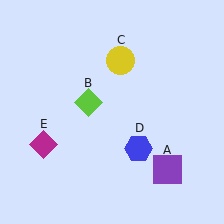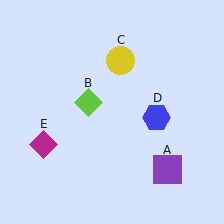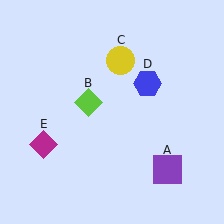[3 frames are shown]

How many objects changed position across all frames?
1 object changed position: blue hexagon (object D).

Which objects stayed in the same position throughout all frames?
Purple square (object A) and lime diamond (object B) and yellow circle (object C) and magenta diamond (object E) remained stationary.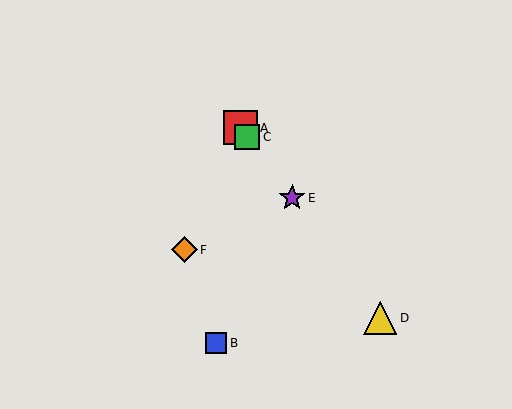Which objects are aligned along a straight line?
Objects A, C, D, E are aligned along a straight line.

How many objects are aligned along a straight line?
4 objects (A, C, D, E) are aligned along a straight line.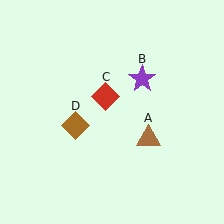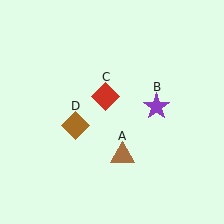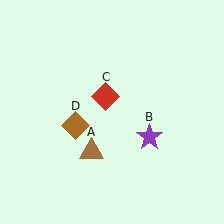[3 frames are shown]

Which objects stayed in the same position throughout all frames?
Red diamond (object C) and brown diamond (object D) remained stationary.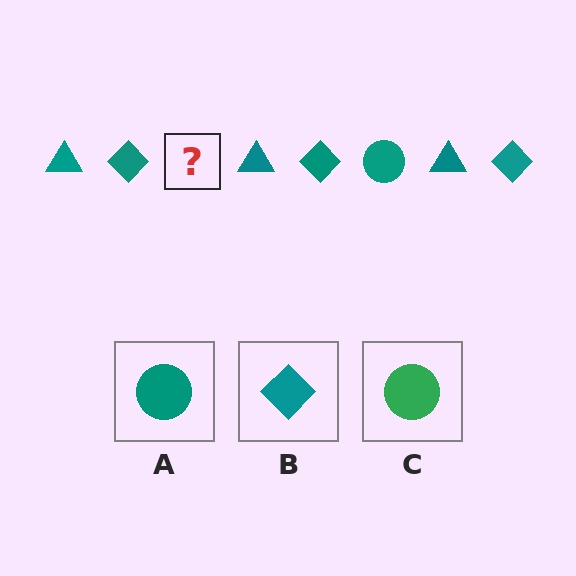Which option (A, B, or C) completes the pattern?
A.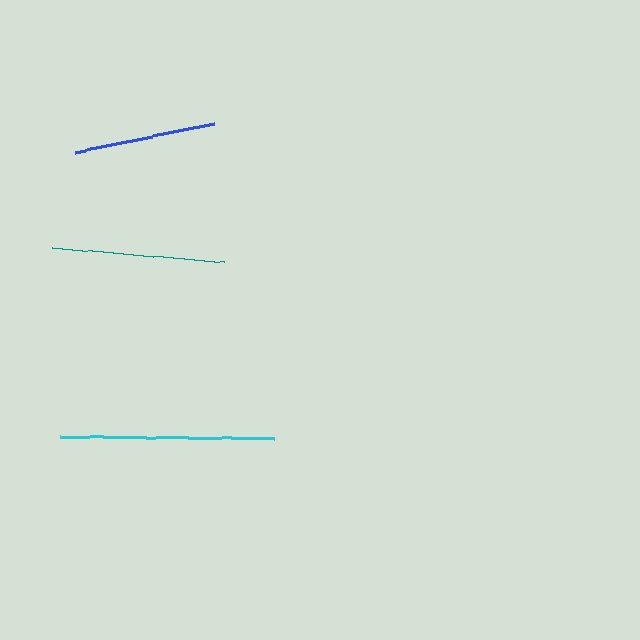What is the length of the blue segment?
The blue segment is approximately 141 pixels long.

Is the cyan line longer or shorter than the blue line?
The cyan line is longer than the blue line.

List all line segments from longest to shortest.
From longest to shortest: cyan, teal, blue.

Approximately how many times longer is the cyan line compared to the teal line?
The cyan line is approximately 1.2 times the length of the teal line.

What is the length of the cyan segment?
The cyan segment is approximately 214 pixels long.